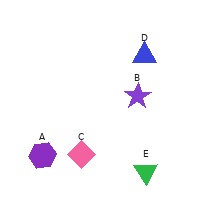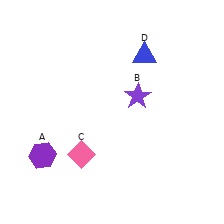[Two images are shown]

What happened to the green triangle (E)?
The green triangle (E) was removed in Image 2. It was in the bottom-right area of Image 1.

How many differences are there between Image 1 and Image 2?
There is 1 difference between the two images.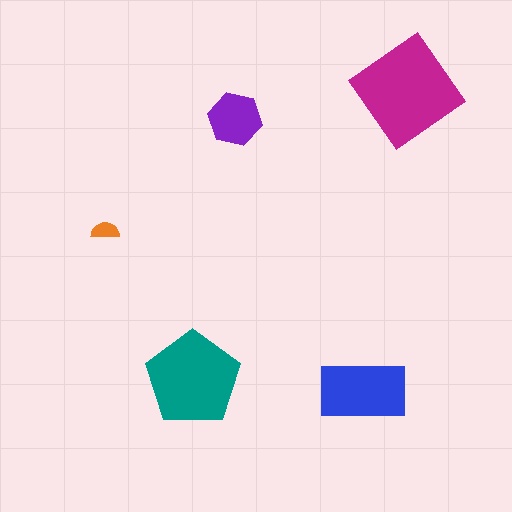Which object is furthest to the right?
The magenta diamond is rightmost.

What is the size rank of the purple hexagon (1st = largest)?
4th.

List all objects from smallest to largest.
The orange semicircle, the purple hexagon, the blue rectangle, the teal pentagon, the magenta diamond.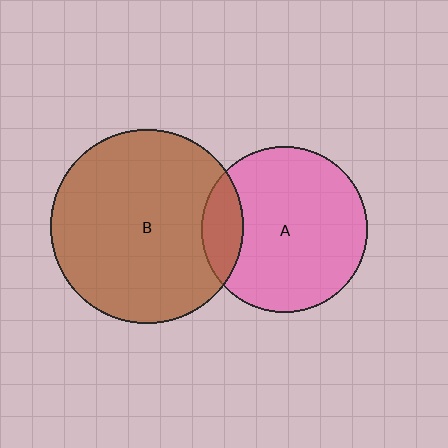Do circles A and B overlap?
Yes.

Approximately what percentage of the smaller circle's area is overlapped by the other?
Approximately 15%.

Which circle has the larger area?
Circle B (brown).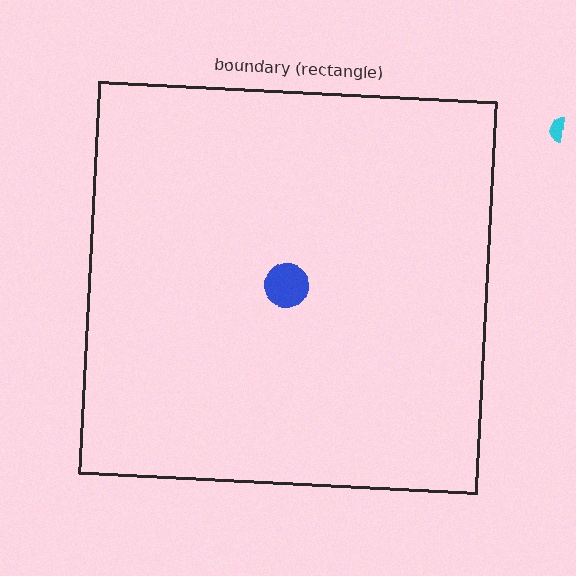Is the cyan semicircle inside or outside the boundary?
Outside.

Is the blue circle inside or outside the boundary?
Inside.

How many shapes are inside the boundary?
1 inside, 1 outside.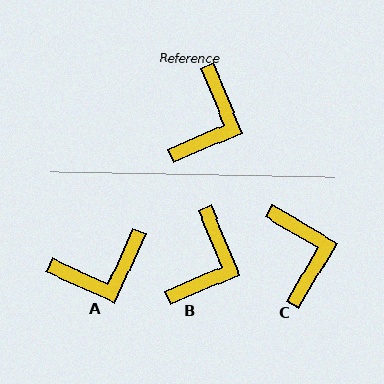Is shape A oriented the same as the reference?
No, it is off by about 47 degrees.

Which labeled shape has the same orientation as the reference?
B.